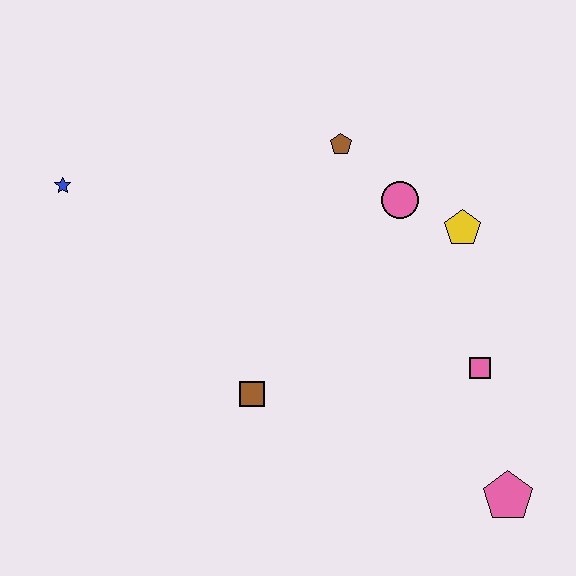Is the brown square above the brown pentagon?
No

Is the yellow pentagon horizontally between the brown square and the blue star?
No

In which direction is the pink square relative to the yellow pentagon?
The pink square is below the yellow pentagon.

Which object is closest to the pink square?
The pink pentagon is closest to the pink square.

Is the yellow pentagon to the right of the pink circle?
Yes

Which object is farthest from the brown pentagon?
The pink pentagon is farthest from the brown pentagon.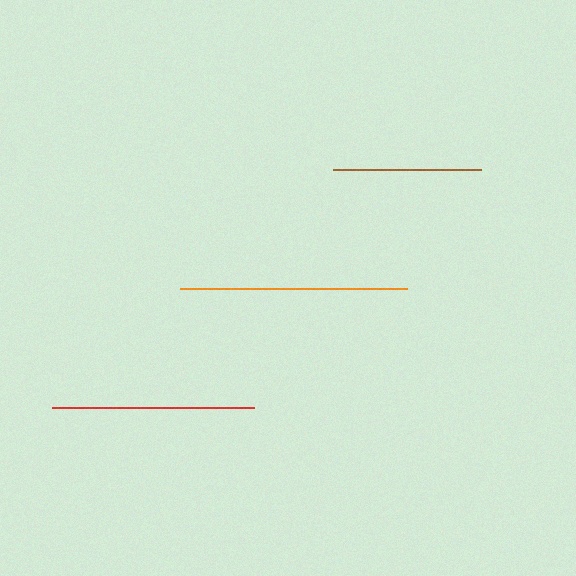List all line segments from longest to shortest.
From longest to shortest: orange, red, brown.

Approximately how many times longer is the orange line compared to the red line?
The orange line is approximately 1.1 times the length of the red line.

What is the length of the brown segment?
The brown segment is approximately 148 pixels long.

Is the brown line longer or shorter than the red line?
The red line is longer than the brown line.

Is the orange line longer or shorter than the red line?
The orange line is longer than the red line.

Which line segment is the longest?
The orange line is the longest at approximately 227 pixels.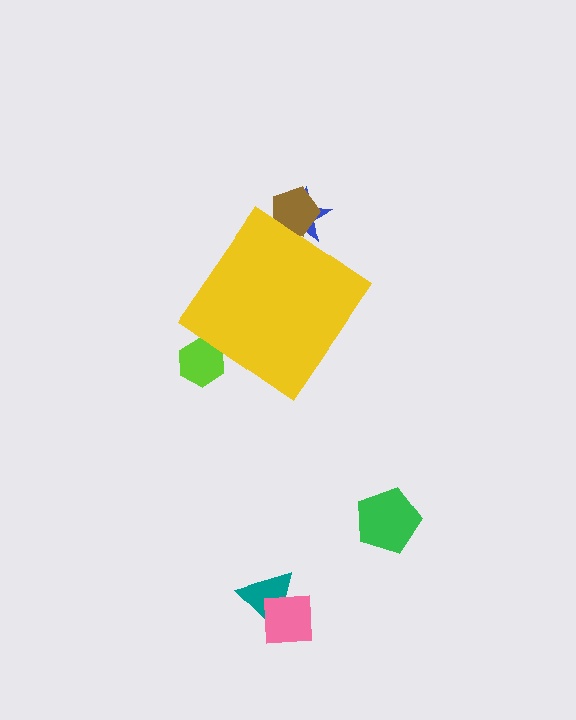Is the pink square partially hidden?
No, the pink square is fully visible.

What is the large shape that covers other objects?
A yellow diamond.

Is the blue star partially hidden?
Yes, the blue star is partially hidden behind the yellow diamond.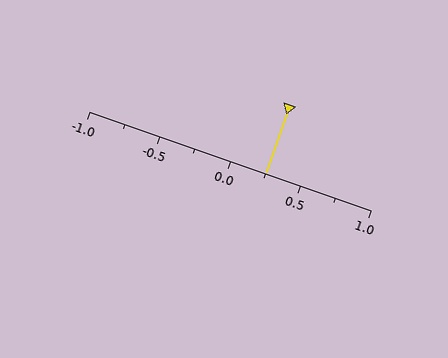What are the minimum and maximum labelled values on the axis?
The axis runs from -1.0 to 1.0.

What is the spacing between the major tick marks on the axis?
The major ticks are spaced 0.5 apart.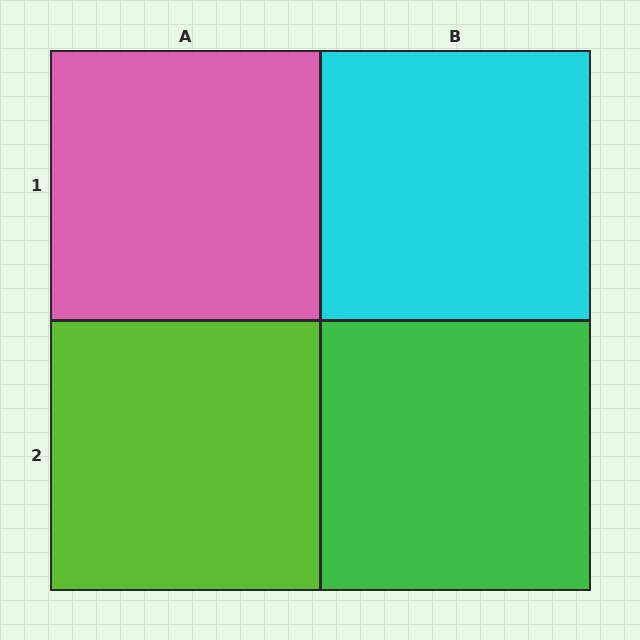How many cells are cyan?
1 cell is cyan.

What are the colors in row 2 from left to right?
Lime, green.